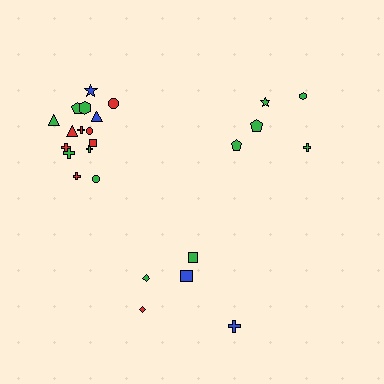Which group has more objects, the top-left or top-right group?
The top-left group.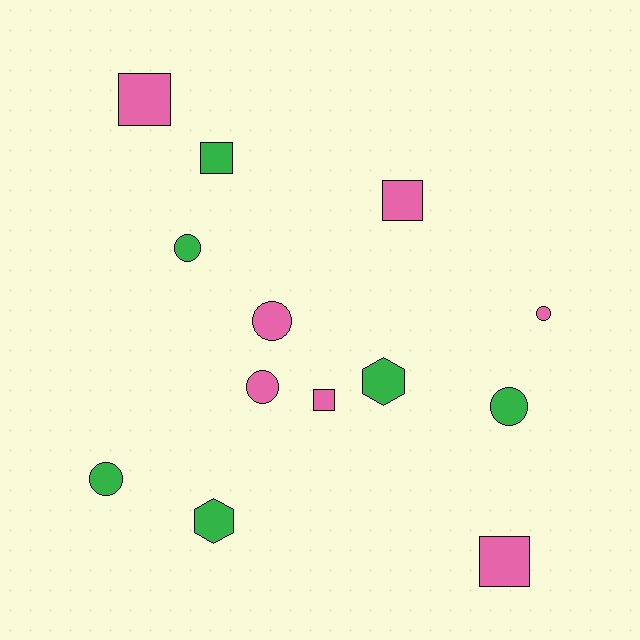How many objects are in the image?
There are 13 objects.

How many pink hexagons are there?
There are no pink hexagons.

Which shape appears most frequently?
Circle, with 6 objects.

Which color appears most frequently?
Pink, with 7 objects.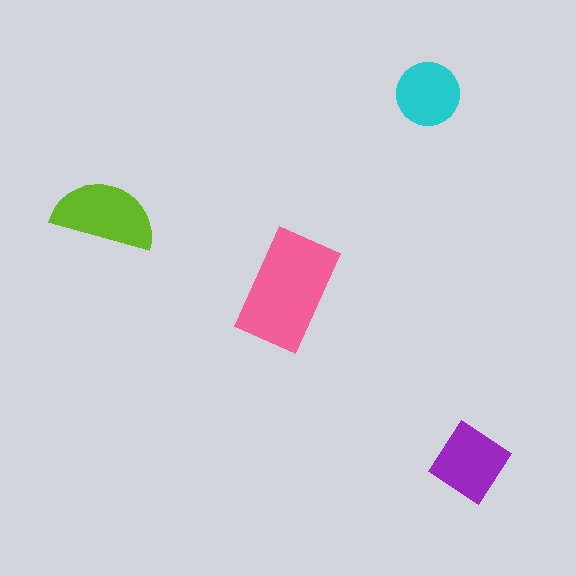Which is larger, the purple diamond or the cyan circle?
The purple diamond.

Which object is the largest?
The pink rectangle.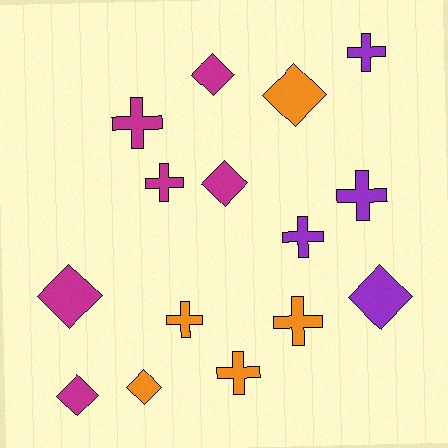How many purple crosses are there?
There are 3 purple crosses.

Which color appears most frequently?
Magenta, with 6 objects.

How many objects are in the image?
There are 15 objects.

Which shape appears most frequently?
Cross, with 8 objects.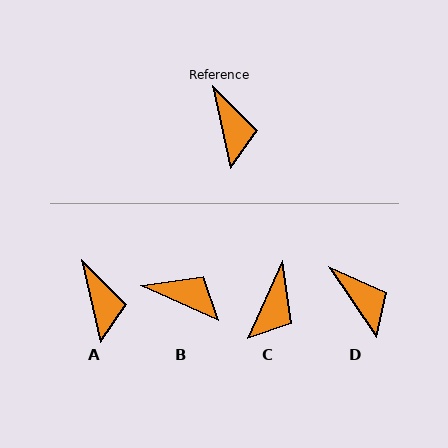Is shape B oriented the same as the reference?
No, it is off by about 53 degrees.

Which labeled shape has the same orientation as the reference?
A.